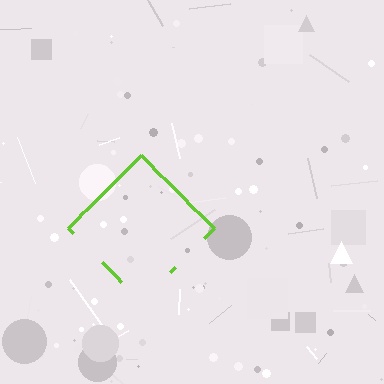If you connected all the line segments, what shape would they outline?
They would outline a diamond.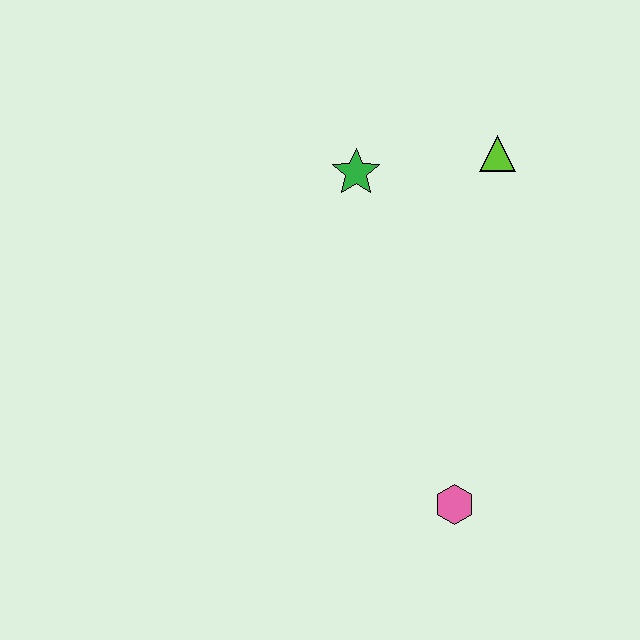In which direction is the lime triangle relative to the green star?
The lime triangle is to the right of the green star.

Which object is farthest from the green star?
The pink hexagon is farthest from the green star.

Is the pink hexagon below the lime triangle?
Yes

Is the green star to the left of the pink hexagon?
Yes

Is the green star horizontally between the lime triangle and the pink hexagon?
No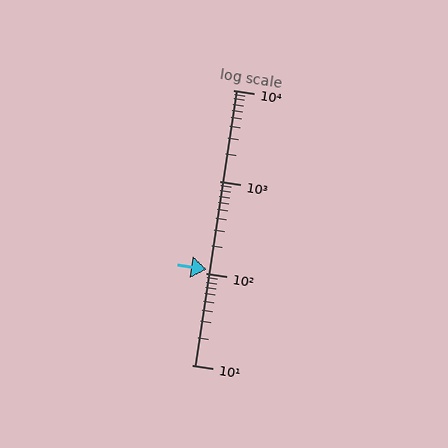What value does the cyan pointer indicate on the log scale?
The pointer indicates approximately 110.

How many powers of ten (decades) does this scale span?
The scale spans 3 decades, from 10 to 10000.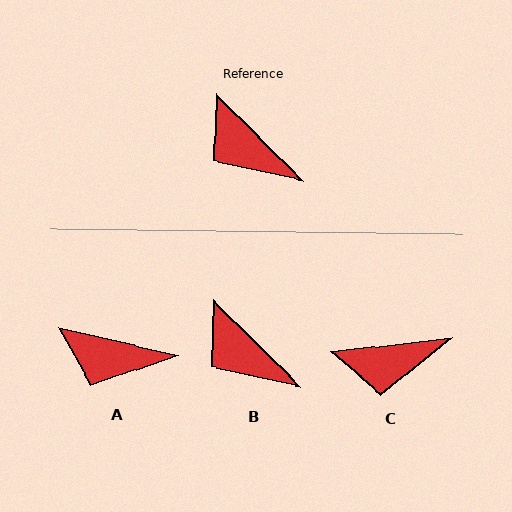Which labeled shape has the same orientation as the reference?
B.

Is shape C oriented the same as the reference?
No, it is off by about 51 degrees.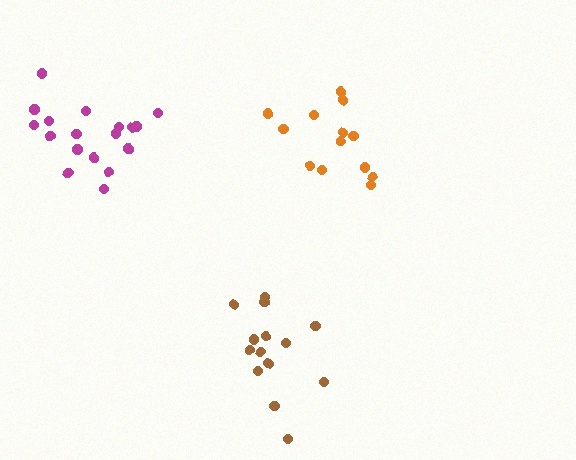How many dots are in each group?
Group 1: 14 dots, Group 2: 18 dots, Group 3: 13 dots (45 total).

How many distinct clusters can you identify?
There are 3 distinct clusters.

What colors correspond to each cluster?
The clusters are colored: brown, magenta, orange.